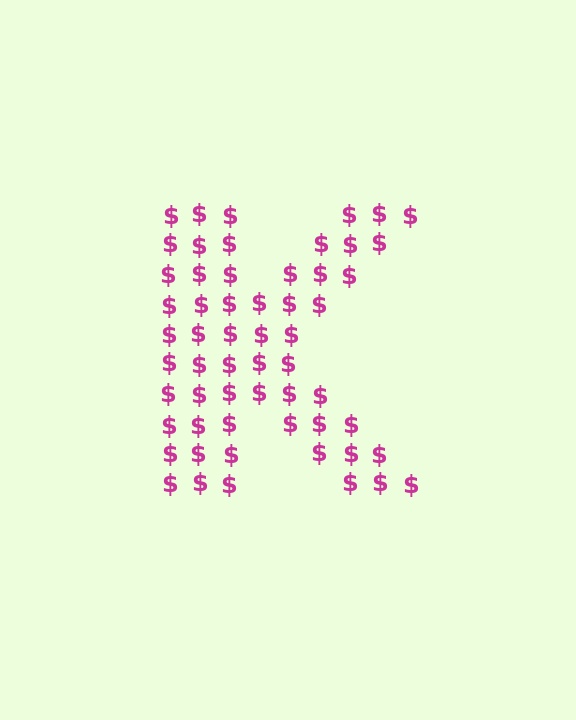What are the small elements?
The small elements are dollar signs.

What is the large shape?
The large shape is the letter K.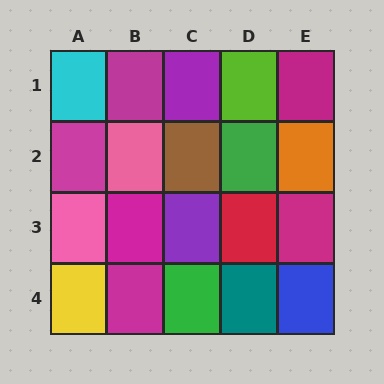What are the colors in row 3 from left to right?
Pink, magenta, purple, red, magenta.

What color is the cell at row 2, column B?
Pink.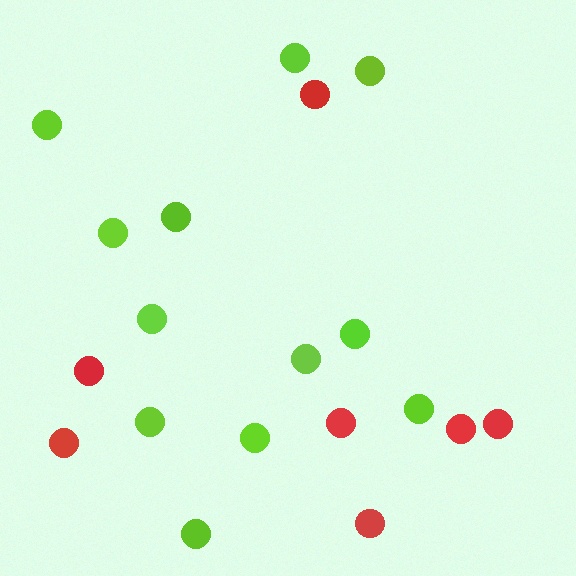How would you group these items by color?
There are 2 groups: one group of red circles (7) and one group of lime circles (12).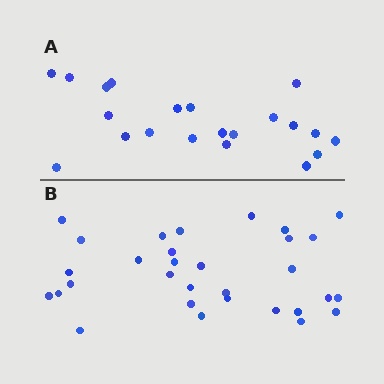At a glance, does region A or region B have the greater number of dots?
Region B (the bottom region) has more dots.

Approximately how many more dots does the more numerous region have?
Region B has roughly 10 or so more dots than region A.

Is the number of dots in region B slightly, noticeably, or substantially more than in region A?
Region B has substantially more. The ratio is roughly 1.5 to 1.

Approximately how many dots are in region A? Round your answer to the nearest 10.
About 20 dots. (The exact count is 21, which rounds to 20.)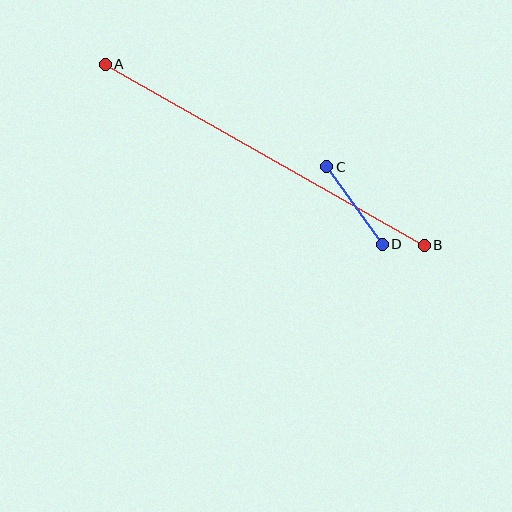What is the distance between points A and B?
The distance is approximately 367 pixels.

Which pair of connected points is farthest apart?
Points A and B are farthest apart.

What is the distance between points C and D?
The distance is approximately 95 pixels.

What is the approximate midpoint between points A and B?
The midpoint is at approximately (265, 155) pixels.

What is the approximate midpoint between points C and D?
The midpoint is at approximately (354, 205) pixels.